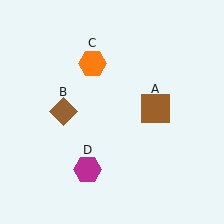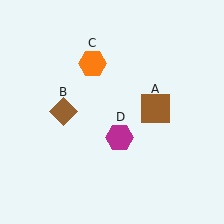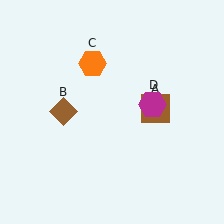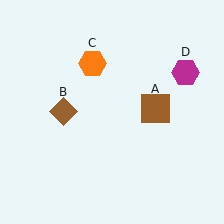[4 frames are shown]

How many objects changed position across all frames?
1 object changed position: magenta hexagon (object D).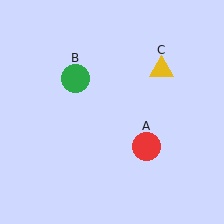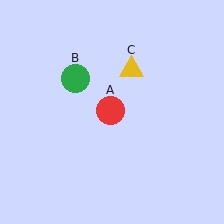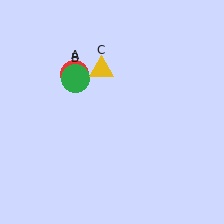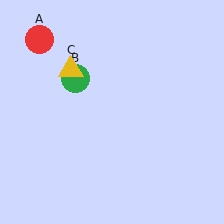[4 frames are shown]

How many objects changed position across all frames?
2 objects changed position: red circle (object A), yellow triangle (object C).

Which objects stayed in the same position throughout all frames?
Green circle (object B) remained stationary.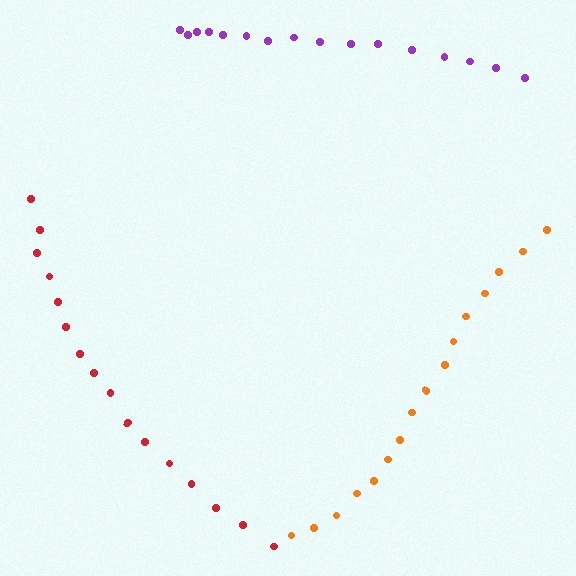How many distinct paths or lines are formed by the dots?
There are 3 distinct paths.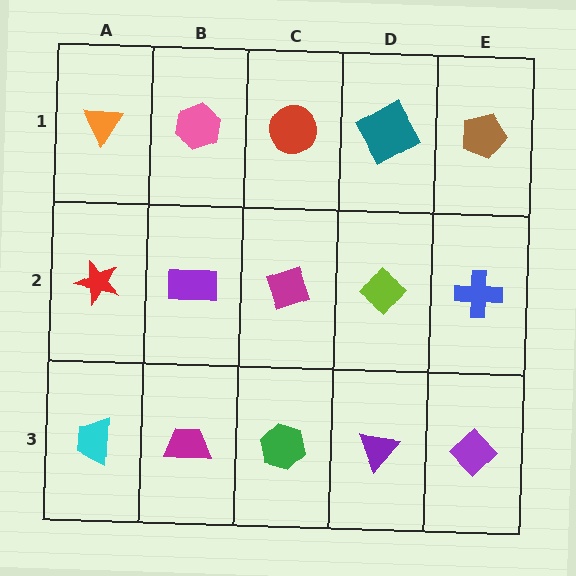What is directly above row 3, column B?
A purple rectangle.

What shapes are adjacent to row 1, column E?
A blue cross (row 2, column E), a teal square (row 1, column D).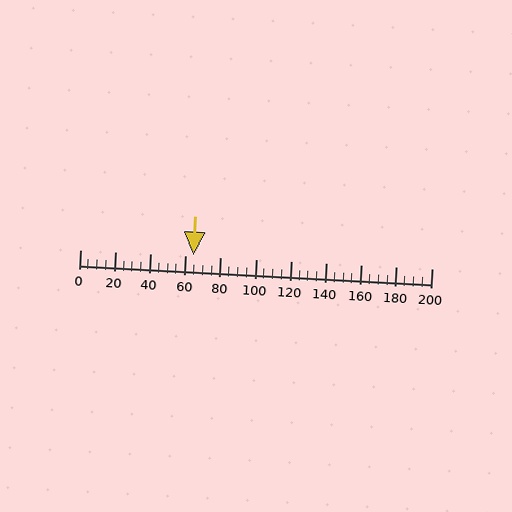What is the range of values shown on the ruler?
The ruler shows values from 0 to 200.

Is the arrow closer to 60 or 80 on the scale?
The arrow is closer to 60.